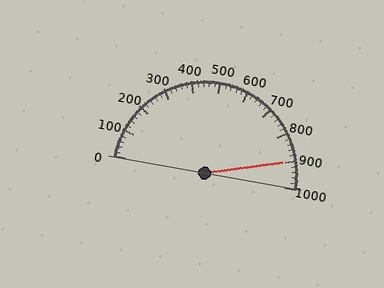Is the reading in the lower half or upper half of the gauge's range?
The reading is in the upper half of the range (0 to 1000).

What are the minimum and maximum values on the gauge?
The gauge ranges from 0 to 1000.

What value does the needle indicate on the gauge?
The needle indicates approximately 900.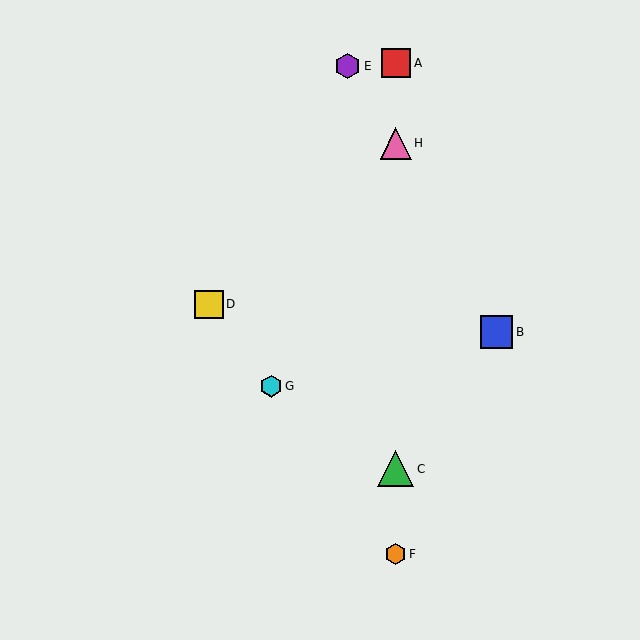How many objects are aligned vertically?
4 objects (A, C, F, H) are aligned vertically.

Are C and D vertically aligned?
No, C is at x≈396 and D is at x≈209.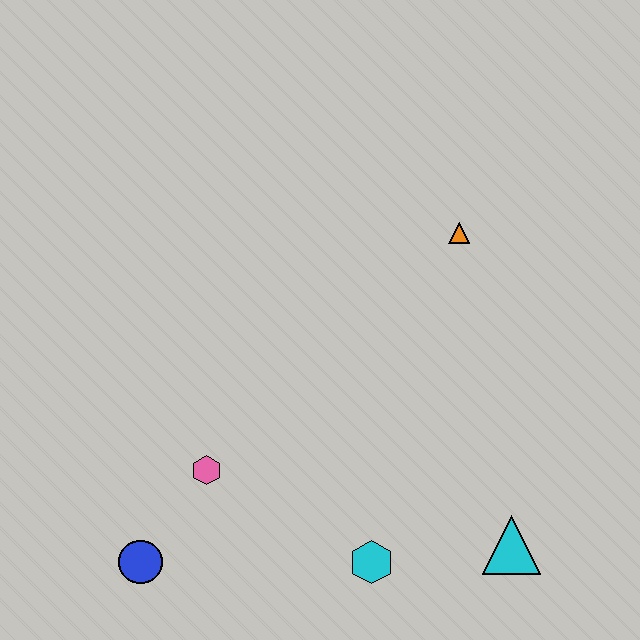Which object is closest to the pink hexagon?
The blue circle is closest to the pink hexagon.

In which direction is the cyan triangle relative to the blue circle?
The cyan triangle is to the right of the blue circle.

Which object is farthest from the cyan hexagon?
The orange triangle is farthest from the cyan hexagon.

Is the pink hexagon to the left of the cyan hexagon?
Yes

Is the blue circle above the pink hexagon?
No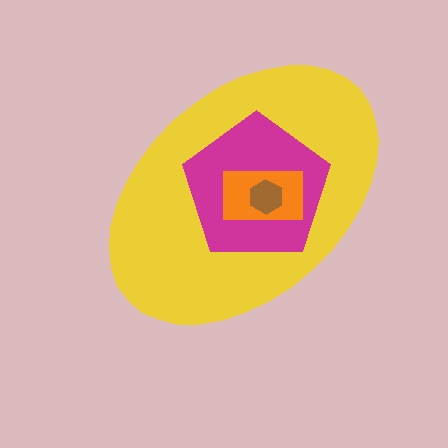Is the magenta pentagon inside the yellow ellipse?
Yes.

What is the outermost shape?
The yellow ellipse.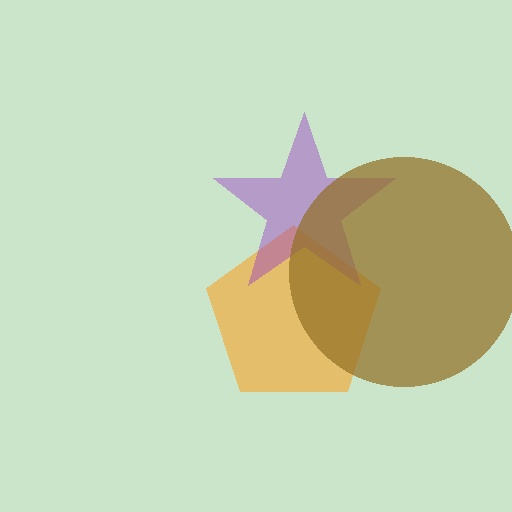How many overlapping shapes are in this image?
There are 3 overlapping shapes in the image.